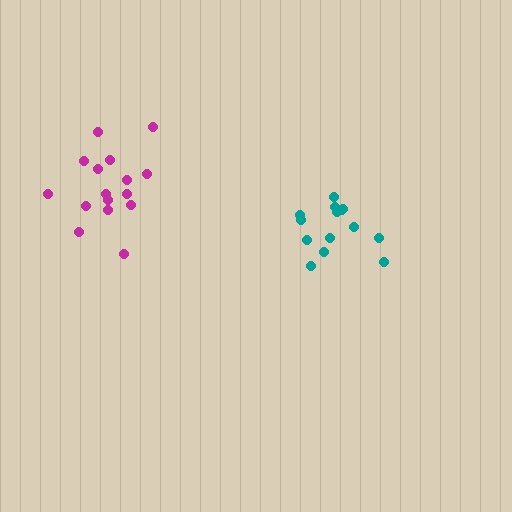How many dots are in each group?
Group 1: 16 dots, Group 2: 14 dots (30 total).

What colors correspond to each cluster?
The clusters are colored: magenta, teal.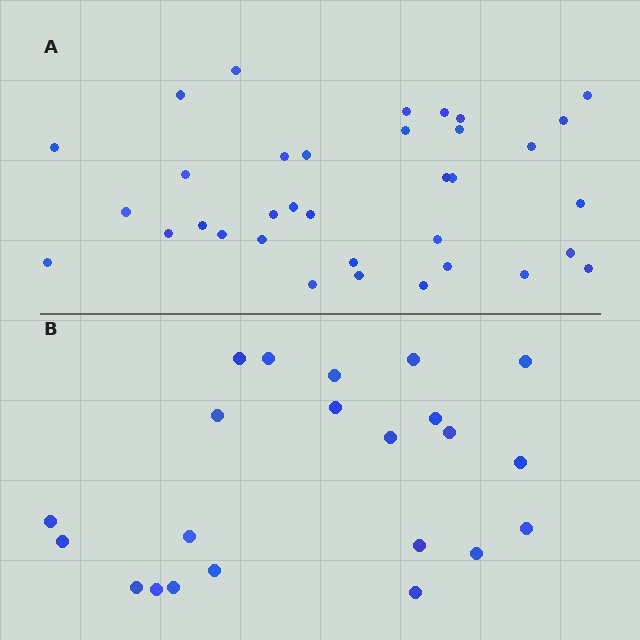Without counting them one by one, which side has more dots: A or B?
Region A (the top region) has more dots.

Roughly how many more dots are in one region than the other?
Region A has approximately 15 more dots than region B.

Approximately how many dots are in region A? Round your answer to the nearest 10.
About 40 dots. (The exact count is 35, which rounds to 40.)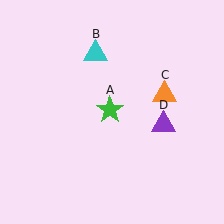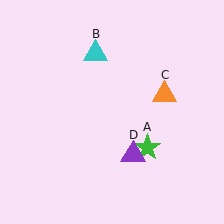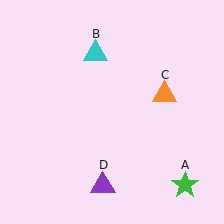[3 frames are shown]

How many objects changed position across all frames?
2 objects changed position: green star (object A), purple triangle (object D).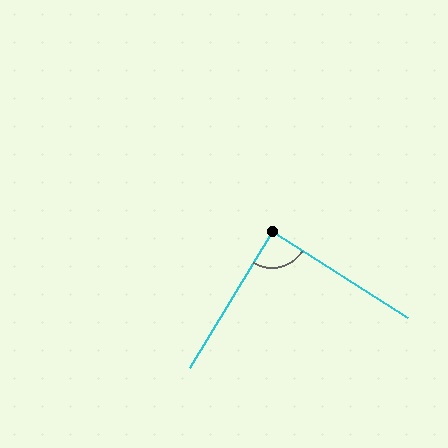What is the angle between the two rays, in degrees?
Approximately 88 degrees.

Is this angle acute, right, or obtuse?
It is approximately a right angle.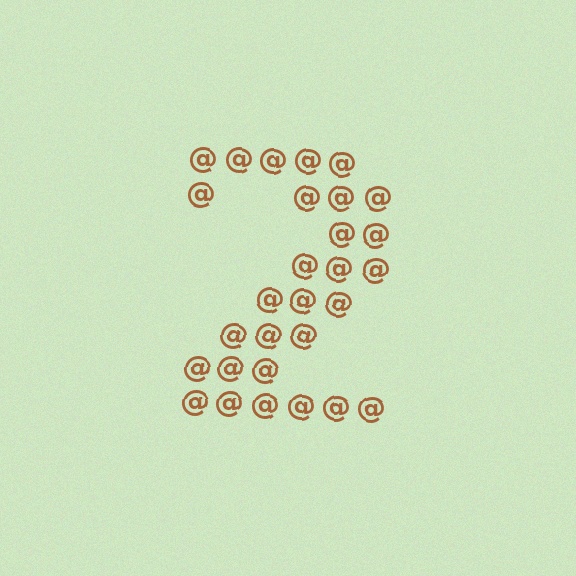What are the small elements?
The small elements are at signs.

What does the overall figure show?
The overall figure shows the digit 2.